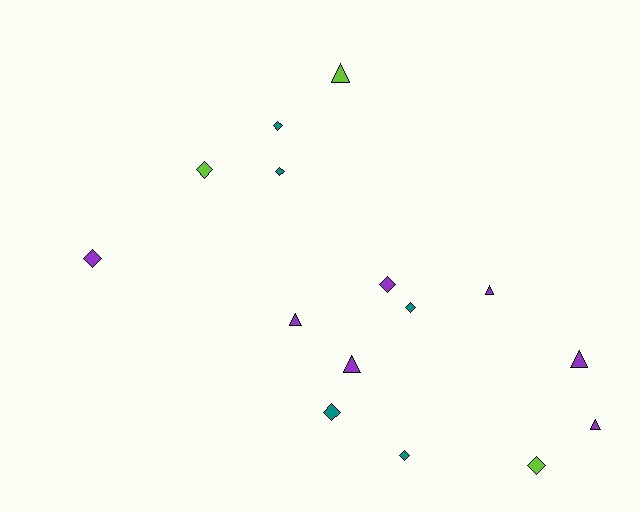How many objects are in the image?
There are 15 objects.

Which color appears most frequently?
Purple, with 7 objects.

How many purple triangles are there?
There are 5 purple triangles.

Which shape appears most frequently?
Diamond, with 9 objects.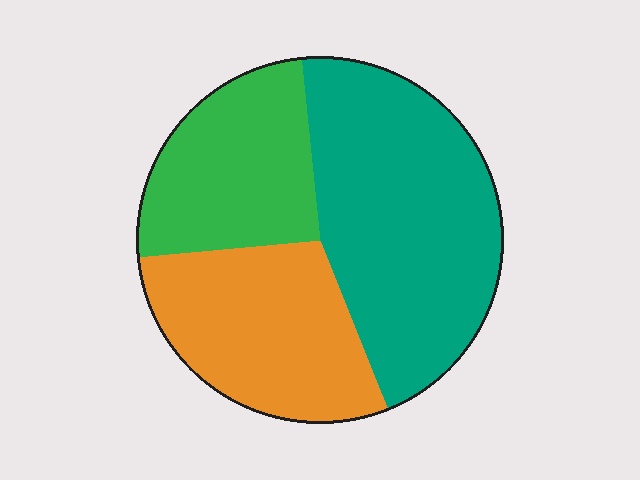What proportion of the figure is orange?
Orange takes up between a quarter and a half of the figure.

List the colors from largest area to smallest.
From largest to smallest: teal, orange, green.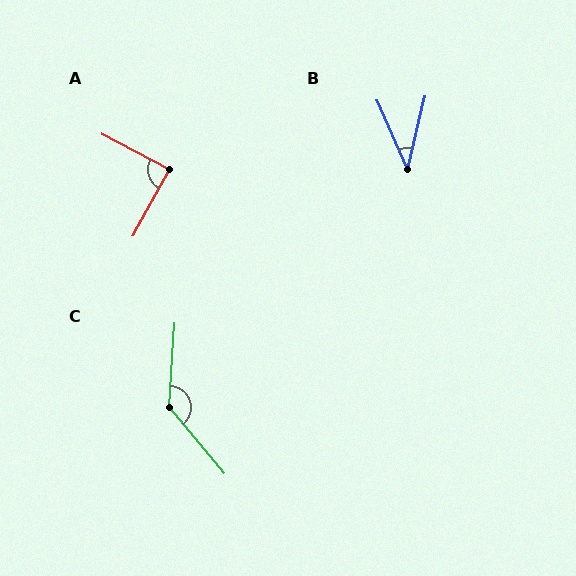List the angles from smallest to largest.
B (37°), A (89°), C (137°).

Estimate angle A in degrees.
Approximately 89 degrees.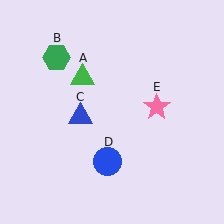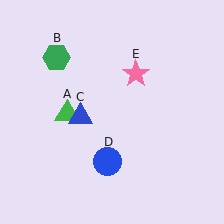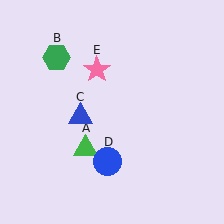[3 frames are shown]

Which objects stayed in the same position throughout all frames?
Green hexagon (object B) and blue triangle (object C) and blue circle (object D) remained stationary.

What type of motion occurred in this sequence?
The green triangle (object A), pink star (object E) rotated counterclockwise around the center of the scene.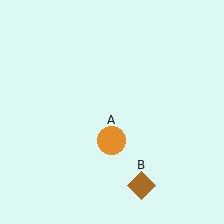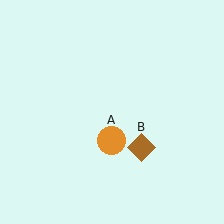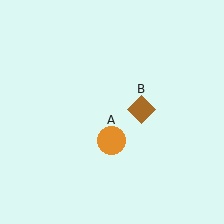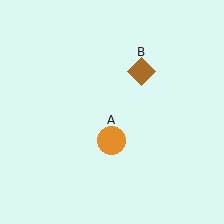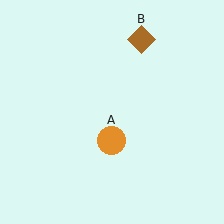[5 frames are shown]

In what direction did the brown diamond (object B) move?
The brown diamond (object B) moved up.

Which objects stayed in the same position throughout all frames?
Orange circle (object A) remained stationary.